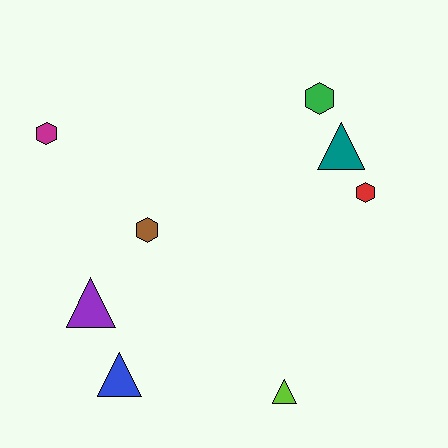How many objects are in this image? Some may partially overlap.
There are 8 objects.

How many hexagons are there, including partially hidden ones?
There are 4 hexagons.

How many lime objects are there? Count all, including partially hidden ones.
There is 1 lime object.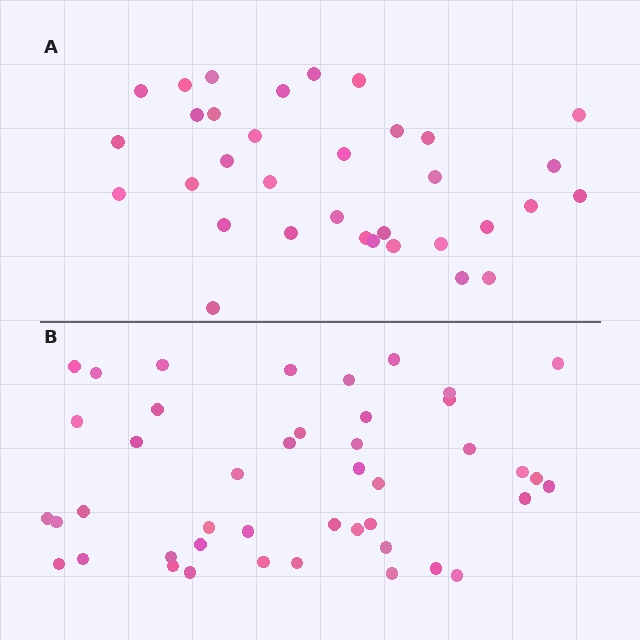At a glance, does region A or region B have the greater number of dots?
Region B (the bottom region) has more dots.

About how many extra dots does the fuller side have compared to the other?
Region B has roughly 10 or so more dots than region A.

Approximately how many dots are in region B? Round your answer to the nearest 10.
About 40 dots. (The exact count is 44, which rounds to 40.)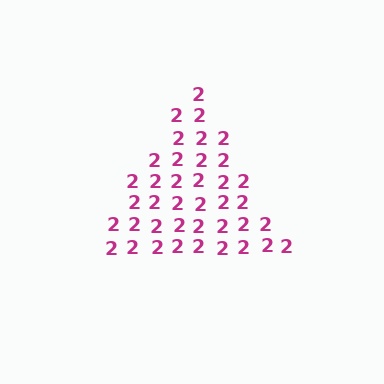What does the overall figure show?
The overall figure shows a triangle.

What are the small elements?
The small elements are digit 2's.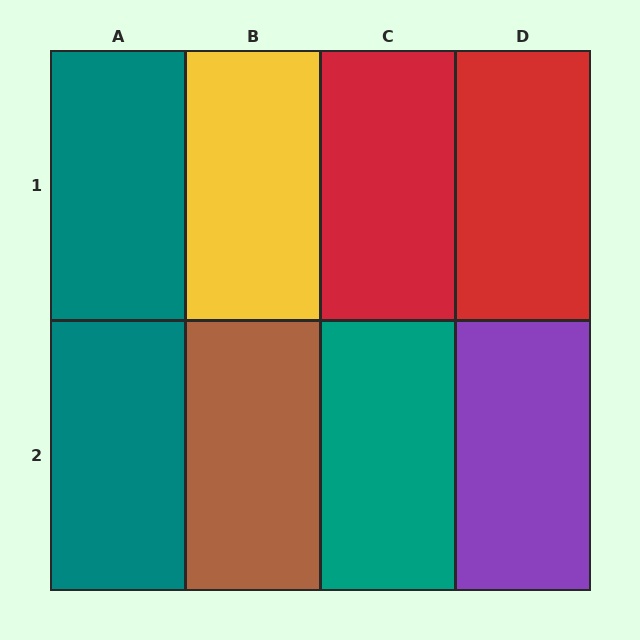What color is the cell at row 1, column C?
Red.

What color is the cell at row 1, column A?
Teal.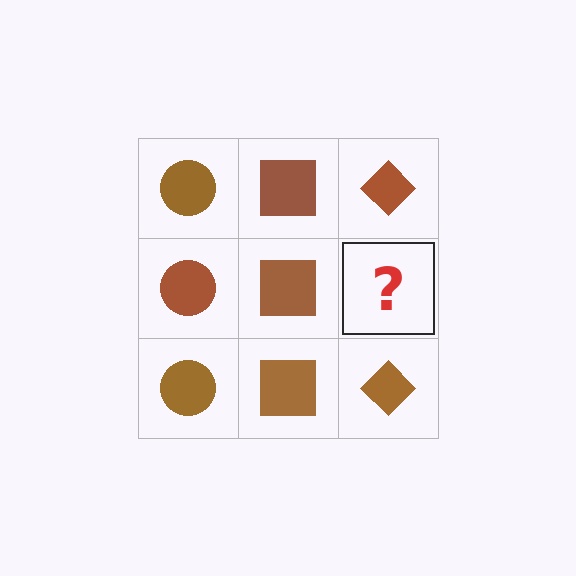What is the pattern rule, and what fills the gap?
The rule is that each column has a consistent shape. The gap should be filled with a brown diamond.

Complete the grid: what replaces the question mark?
The question mark should be replaced with a brown diamond.